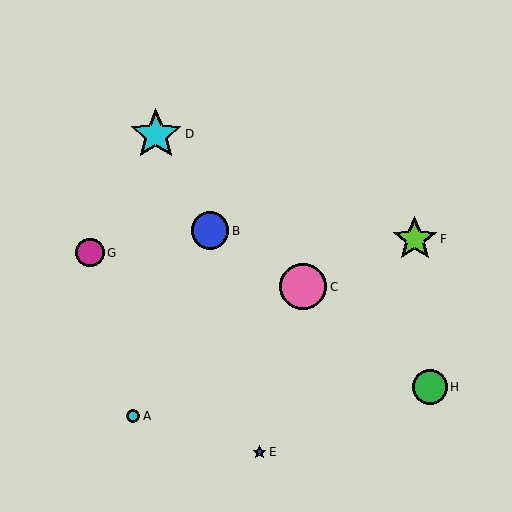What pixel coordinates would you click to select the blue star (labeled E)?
Click at (259, 452) to select the blue star E.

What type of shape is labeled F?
Shape F is a lime star.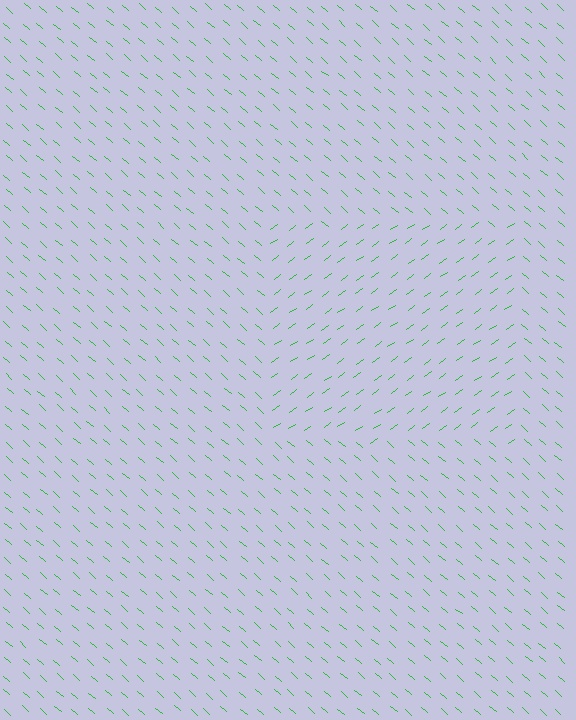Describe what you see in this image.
The image is filled with small green line segments. A rectangle region in the image has lines oriented differently from the surrounding lines, creating a visible texture boundary.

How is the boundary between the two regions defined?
The boundary is defined purely by a change in line orientation (approximately 76 degrees difference). All lines are the same color and thickness.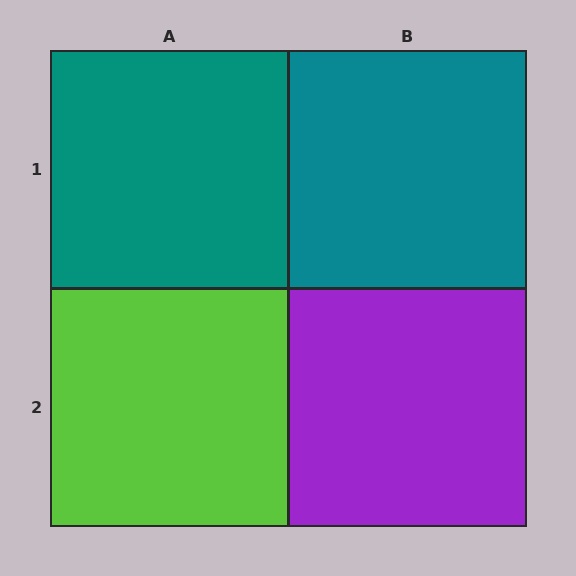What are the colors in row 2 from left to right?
Lime, purple.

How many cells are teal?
2 cells are teal.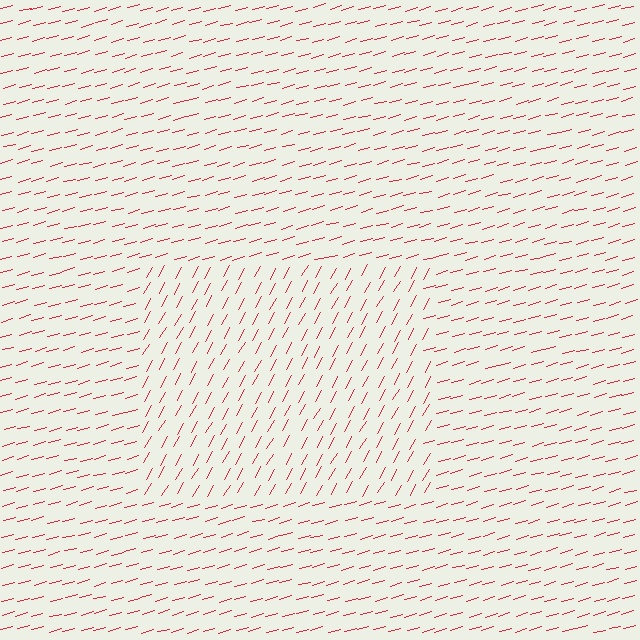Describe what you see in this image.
The image is filled with small red line segments. A rectangle region in the image has lines oriented differently from the surrounding lines, creating a visible texture boundary.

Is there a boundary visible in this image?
Yes, there is a texture boundary formed by a change in line orientation.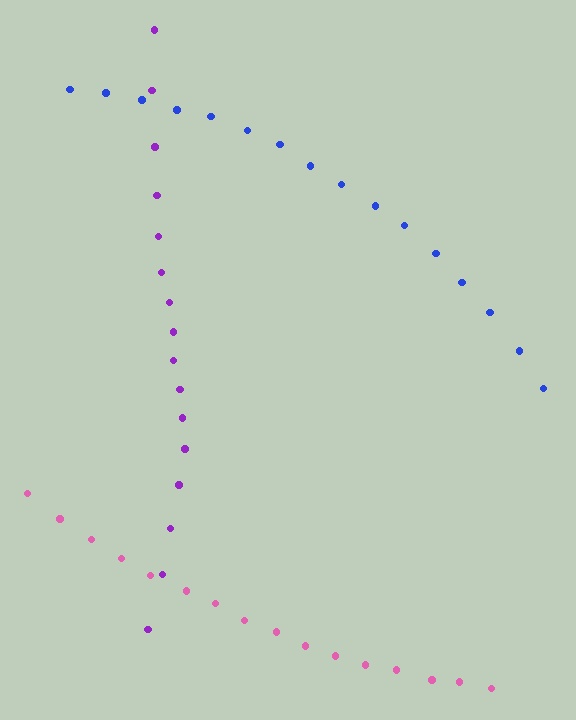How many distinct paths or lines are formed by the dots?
There are 3 distinct paths.